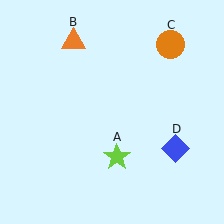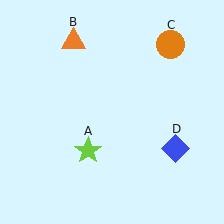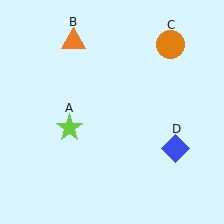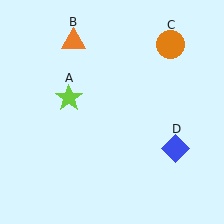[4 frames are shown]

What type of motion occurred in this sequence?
The lime star (object A) rotated clockwise around the center of the scene.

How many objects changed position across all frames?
1 object changed position: lime star (object A).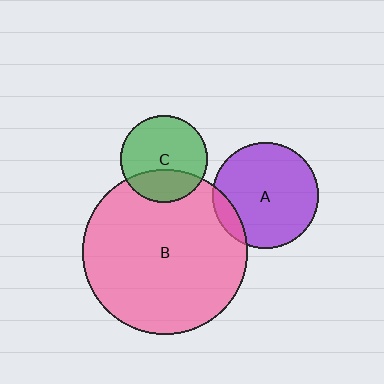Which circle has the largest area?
Circle B (pink).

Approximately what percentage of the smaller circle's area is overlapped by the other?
Approximately 10%.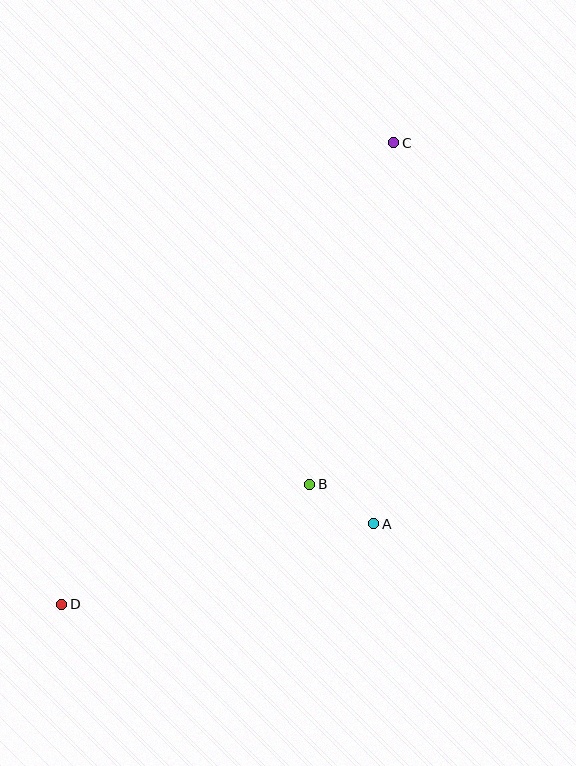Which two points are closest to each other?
Points A and B are closest to each other.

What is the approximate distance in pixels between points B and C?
The distance between B and C is approximately 352 pixels.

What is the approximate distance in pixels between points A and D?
The distance between A and D is approximately 323 pixels.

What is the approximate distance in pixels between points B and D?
The distance between B and D is approximately 276 pixels.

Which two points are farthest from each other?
Points C and D are farthest from each other.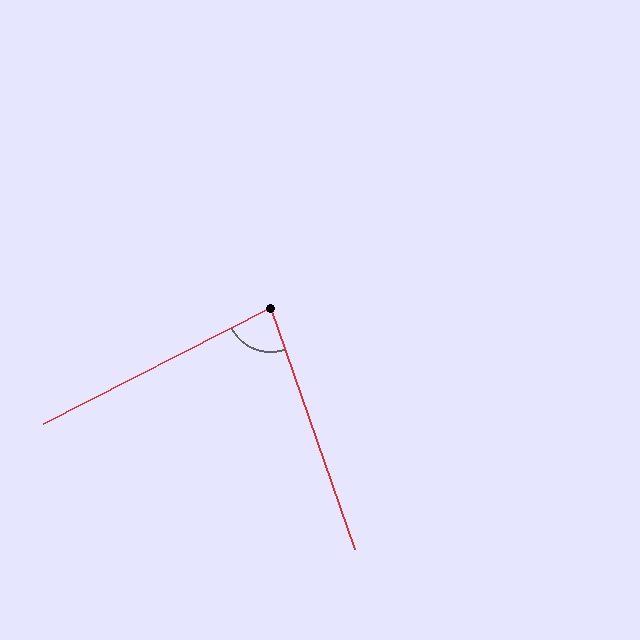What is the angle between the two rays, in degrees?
Approximately 82 degrees.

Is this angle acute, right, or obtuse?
It is acute.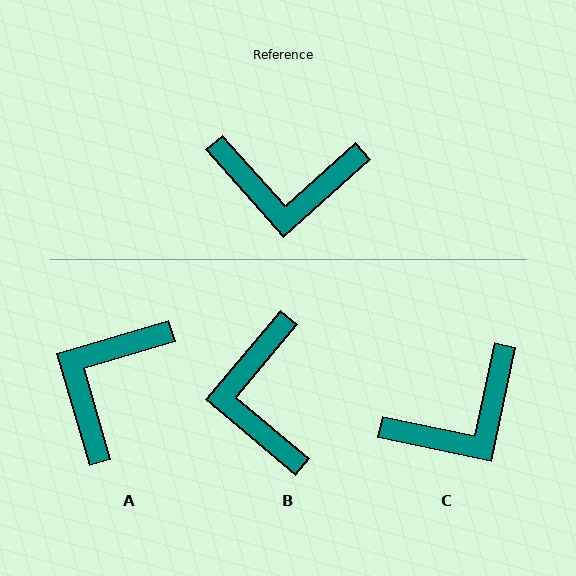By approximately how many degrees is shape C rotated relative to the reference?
Approximately 36 degrees counter-clockwise.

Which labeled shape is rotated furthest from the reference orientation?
A, about 115 degrees away.